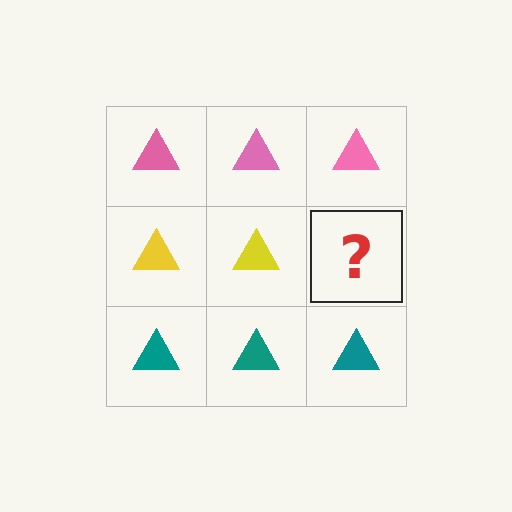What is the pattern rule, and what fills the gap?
The rule is that each row has a consistent color. The gap should be filled with a yellow triangle.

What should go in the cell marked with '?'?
The missing cell should contain a yellow triangle.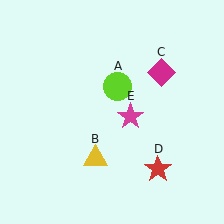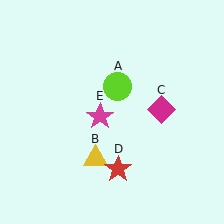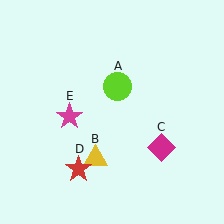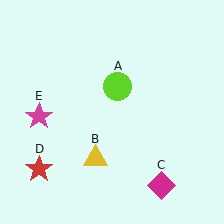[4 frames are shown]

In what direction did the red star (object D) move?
The red star (object D) moved left.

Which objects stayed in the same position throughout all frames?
Lime circle (object A) and yellow triangle (object B) remained stationary.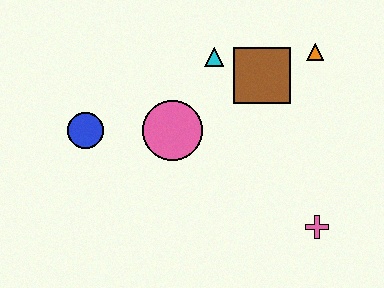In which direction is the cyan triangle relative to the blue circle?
The cyan triangle is to the right of the blue circle.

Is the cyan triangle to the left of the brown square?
Yes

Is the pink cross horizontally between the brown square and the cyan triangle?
No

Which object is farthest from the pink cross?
The blue circle is farthest from the pink cross.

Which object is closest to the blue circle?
The pink circle is closest to the blue circle.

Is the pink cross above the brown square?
No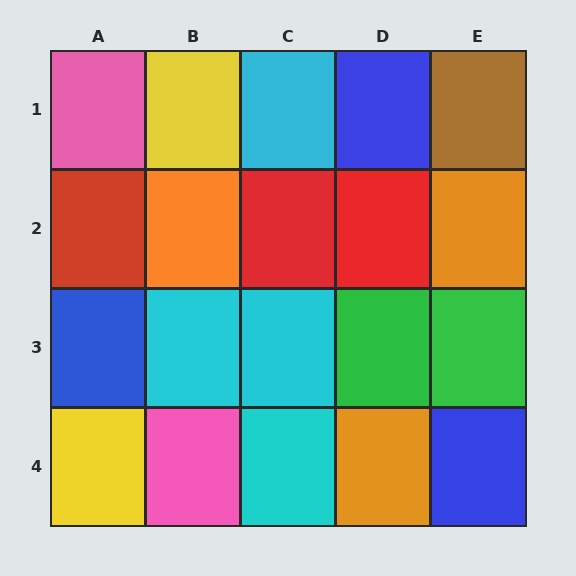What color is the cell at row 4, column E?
Blue.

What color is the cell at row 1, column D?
Blue.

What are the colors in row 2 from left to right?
Red, orange, red, red, orange.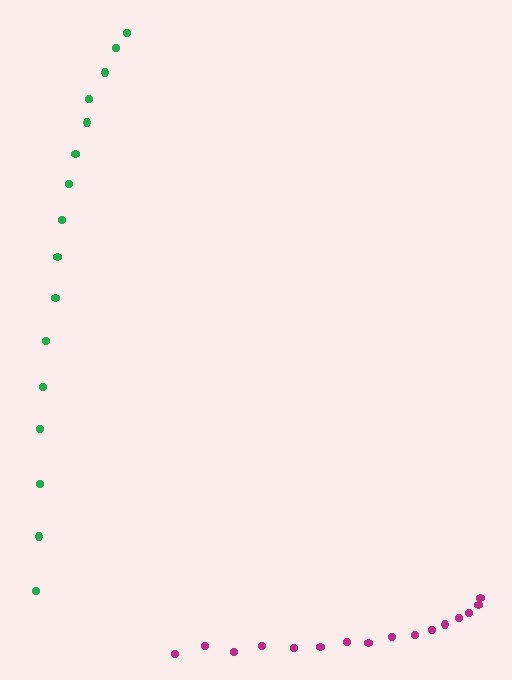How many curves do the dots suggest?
There are 2 distinct paths.